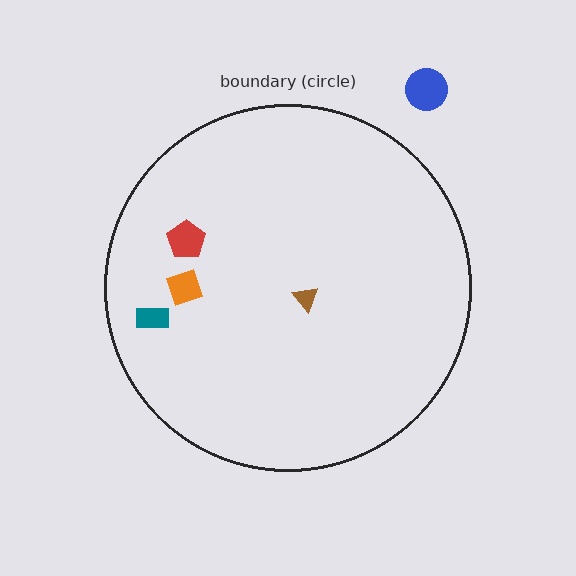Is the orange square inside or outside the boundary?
Inside.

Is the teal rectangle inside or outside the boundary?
Inside.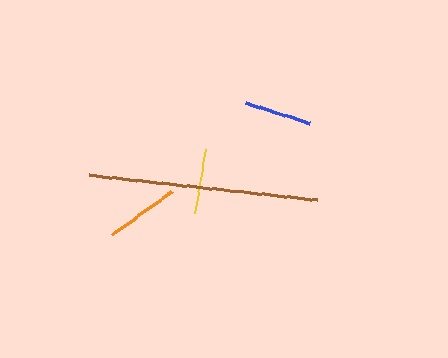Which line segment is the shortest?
The yellow line is the shortest at approximately 65 pixels.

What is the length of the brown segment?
The brown segment is approximately 229 pixels long.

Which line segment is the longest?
The brown line is the longest at approximately 229 pixels.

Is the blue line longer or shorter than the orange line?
The orange line is longer than the blue line.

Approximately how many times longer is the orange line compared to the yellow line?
The orange line is approximately 1.1 times the length of the yellow line.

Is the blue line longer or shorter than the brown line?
The brown line is longer than the blue line.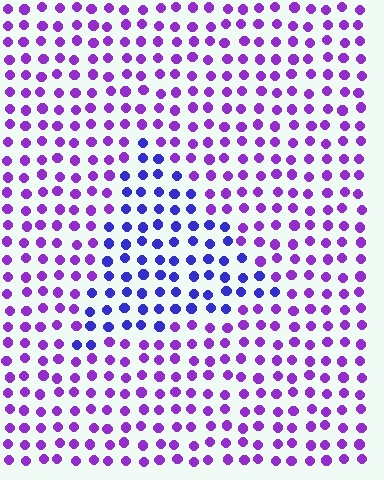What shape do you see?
I see a triangle.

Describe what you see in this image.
The image is filled with small purple elements in a uniform arrangement. A triangle-shaped region is visible where the elements are tinted to a slightly different hue, forming a subtle color boundary.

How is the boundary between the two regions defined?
The boundary is defined purely by a slight shift in hue (about 37 degrees). Spacing, size, and orientation are identical on both sides.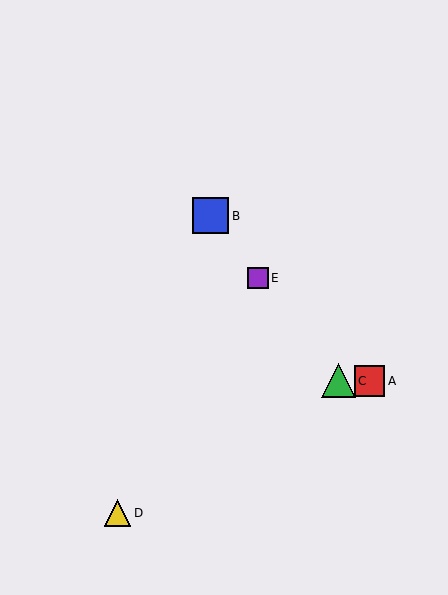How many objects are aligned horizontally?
2 objects (A, C) are aligned horizontally.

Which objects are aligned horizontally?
Objects A, C are aligned horizontally.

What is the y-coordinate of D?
Object D is at y≈513.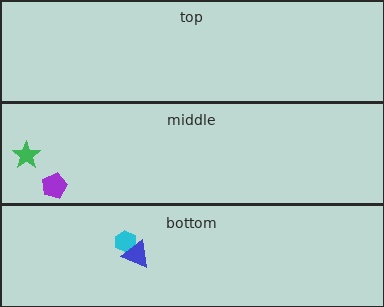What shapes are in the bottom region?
The cyan hexagon, the blue triangle.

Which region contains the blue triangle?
The bottom region.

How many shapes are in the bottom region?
2.